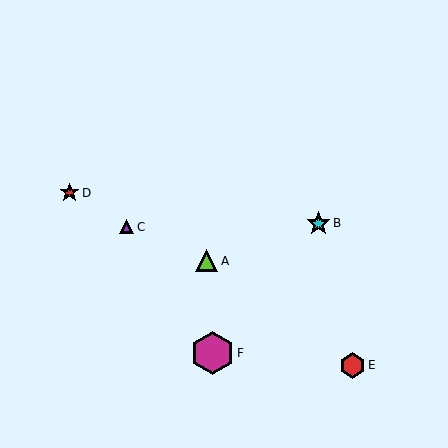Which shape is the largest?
The magenta hexagon (labeled F) is the largest.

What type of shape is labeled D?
Shape D is a red star.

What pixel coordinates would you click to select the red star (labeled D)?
Click at (70, 193) to select the red star D.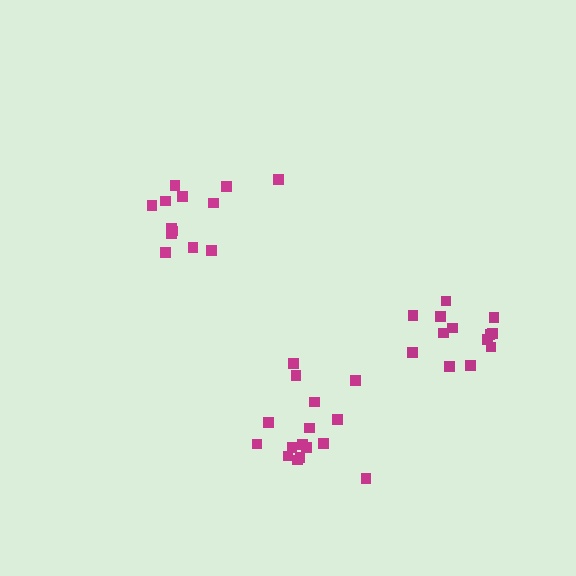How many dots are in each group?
Group 1: 13 dots, Group 2: 13 dots, Group 3: 17 dots (43 total).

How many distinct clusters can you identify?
There are 3 distinct clusters.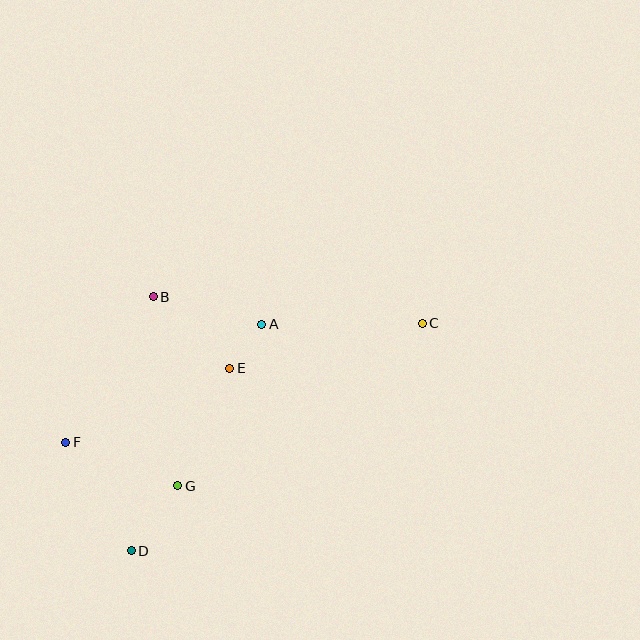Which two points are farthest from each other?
Points C and F are farthest from each other.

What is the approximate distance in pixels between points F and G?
The distance between F and G is approximately 120 pixels.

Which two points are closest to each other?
Points A and E are closest to each other.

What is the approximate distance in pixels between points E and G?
The distance between E and G is approximately 129 pixels.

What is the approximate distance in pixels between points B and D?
The distance between B and D is approximately 255 pixels.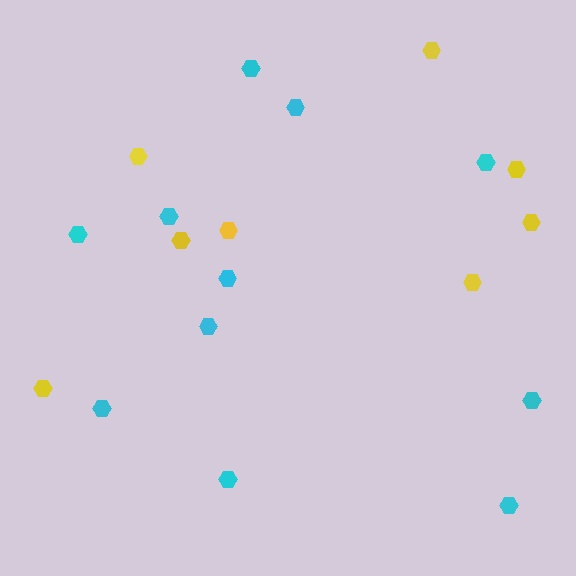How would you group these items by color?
There are 2 groups: one group of yellow hexagons (8) and one group of cyan hexagons (11).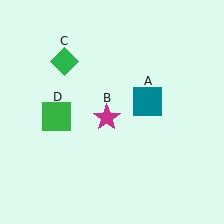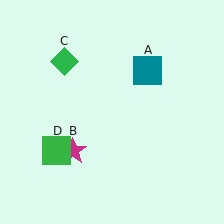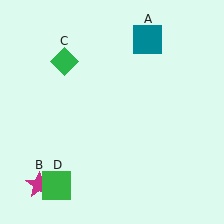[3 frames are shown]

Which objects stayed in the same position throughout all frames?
Green diamond (object C) remained stationary.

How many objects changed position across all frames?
3 objects changed position: teal square (object A), magenta star (object B), green square (object D).